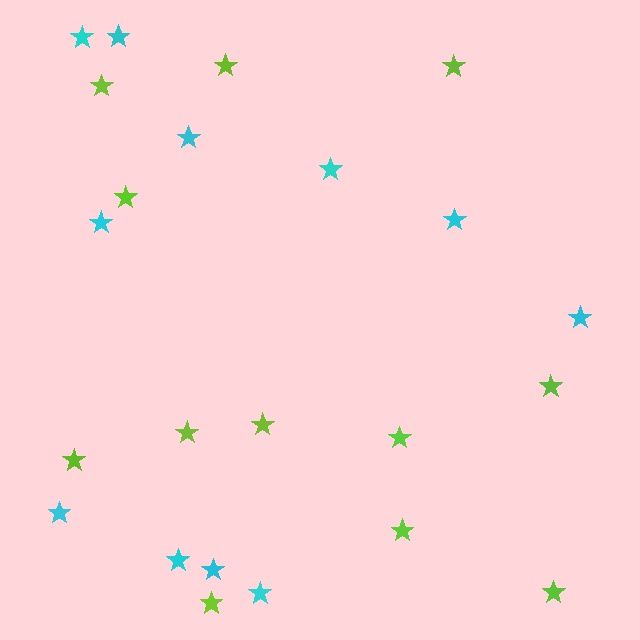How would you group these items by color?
There are 2 groups: one group of lime stars (12) and one group of cyan stars (11).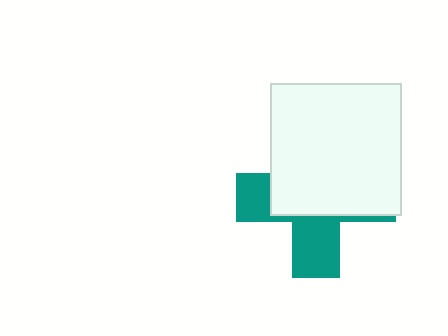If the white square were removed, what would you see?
You would see the complete teal cross.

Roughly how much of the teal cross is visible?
A small part of it is visible (roughly 39%).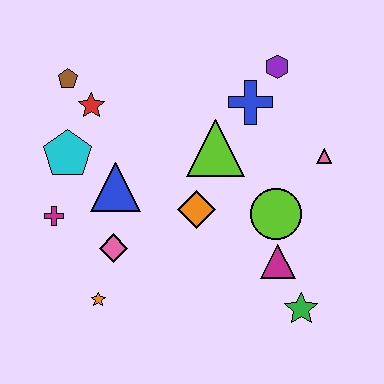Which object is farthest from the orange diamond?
The brown pentagon is farthest from the orange diamond.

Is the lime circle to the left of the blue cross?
No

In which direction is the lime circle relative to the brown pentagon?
The lime circle is to the right of the brown pentagon.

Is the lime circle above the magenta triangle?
Yes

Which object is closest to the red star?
The brown pentagon is closest to the red star.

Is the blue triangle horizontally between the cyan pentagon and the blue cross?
Yes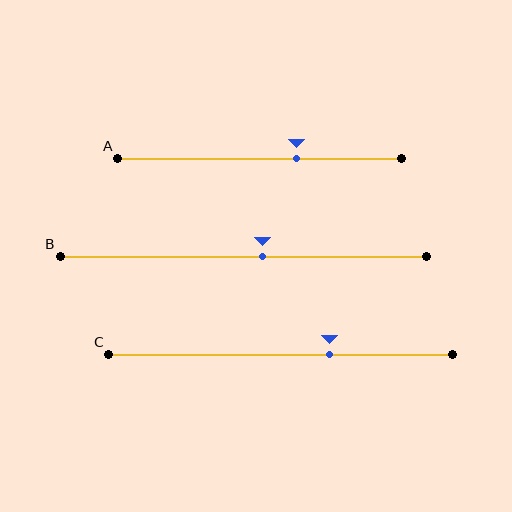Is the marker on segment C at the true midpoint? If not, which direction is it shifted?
No, the marker on segment C is shifted to the right by about 14% of the segment length.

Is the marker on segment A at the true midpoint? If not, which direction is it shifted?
No, the marker on segment A is shifted to the right by about 13% of the segment length.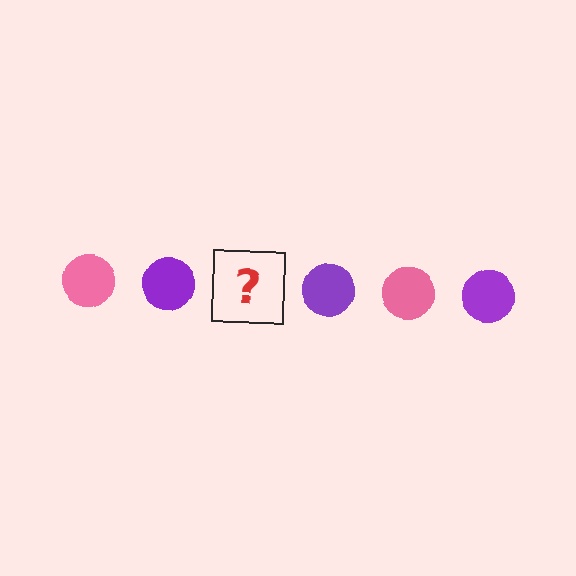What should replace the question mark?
The question mark should be replaced with a pink circle.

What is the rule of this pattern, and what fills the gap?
The rule is that the pattern cycles through pink, purple circles. The gap should be filled with a pink circle.